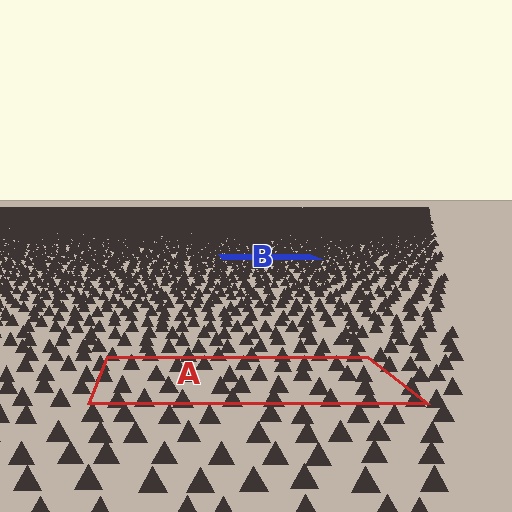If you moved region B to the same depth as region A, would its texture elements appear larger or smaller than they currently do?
They would appear larger. At a closer depth, the same texture elements are projected at a bigger on-screen size.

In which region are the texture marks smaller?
The texture marks are smaller in region B, because it is farther away.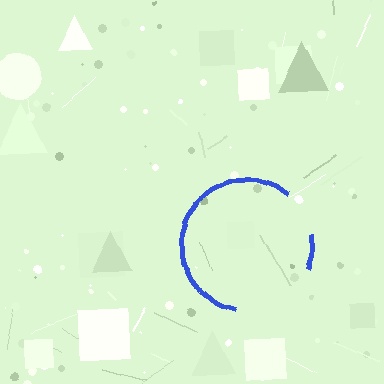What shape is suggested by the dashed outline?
The dashed outline suggests a circle.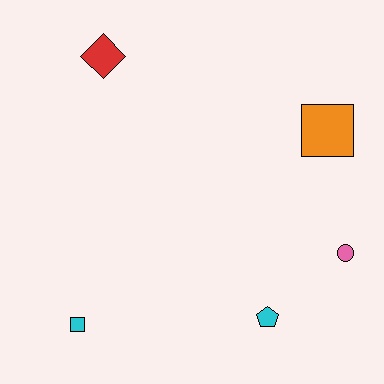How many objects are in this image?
There are 5 objects.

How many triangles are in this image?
There are no triangles.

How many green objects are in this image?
There are no green objects.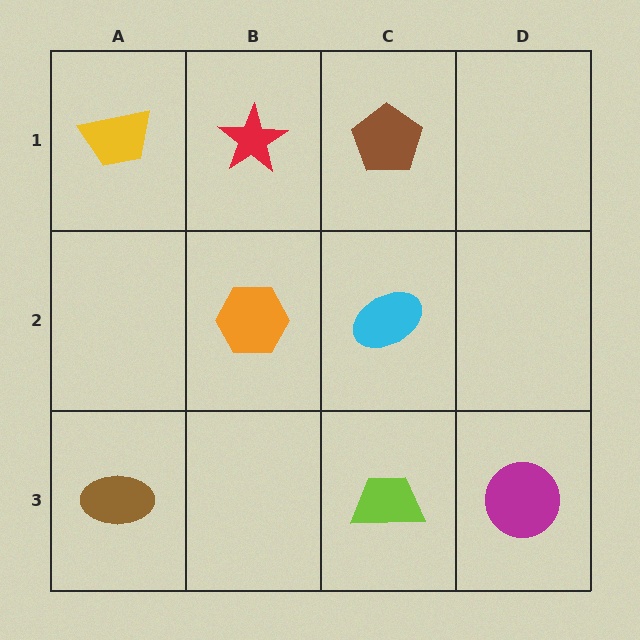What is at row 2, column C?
A cyan ellipse.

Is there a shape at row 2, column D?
No, that cell is empty.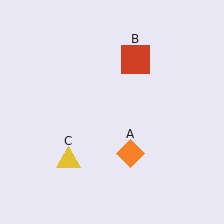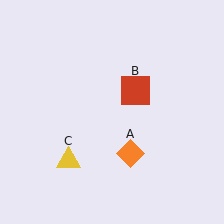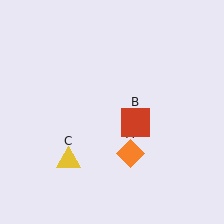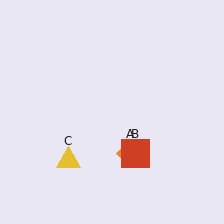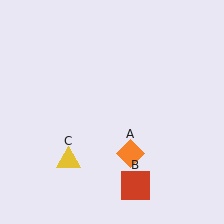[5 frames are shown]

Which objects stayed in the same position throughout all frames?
Orange diamond (object A) and yellow triangle (object C) remained stationary.